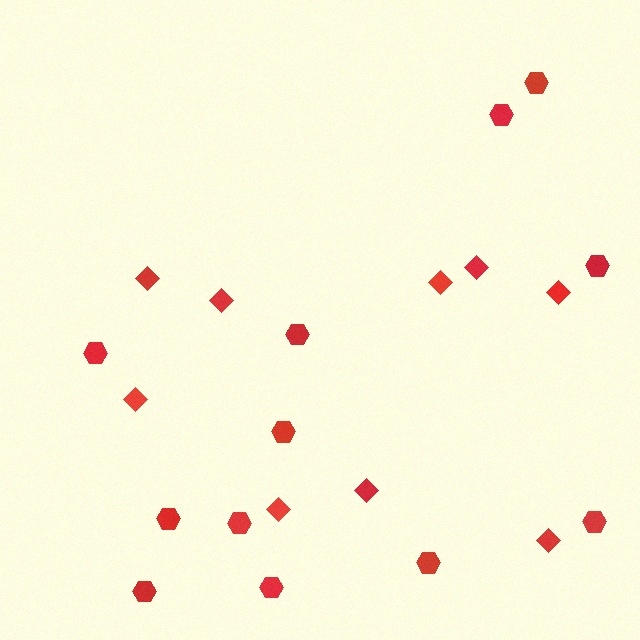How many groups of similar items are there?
There are 2 groups: one group of hexagons (12) and one group of diamonds (9).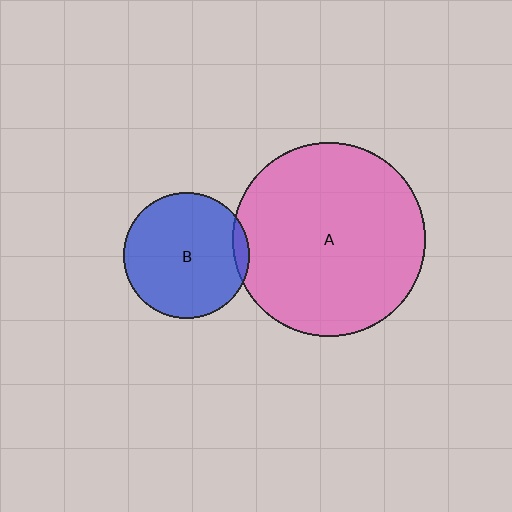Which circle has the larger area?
Circle A (pink).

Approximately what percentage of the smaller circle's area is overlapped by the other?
Approximately 5%.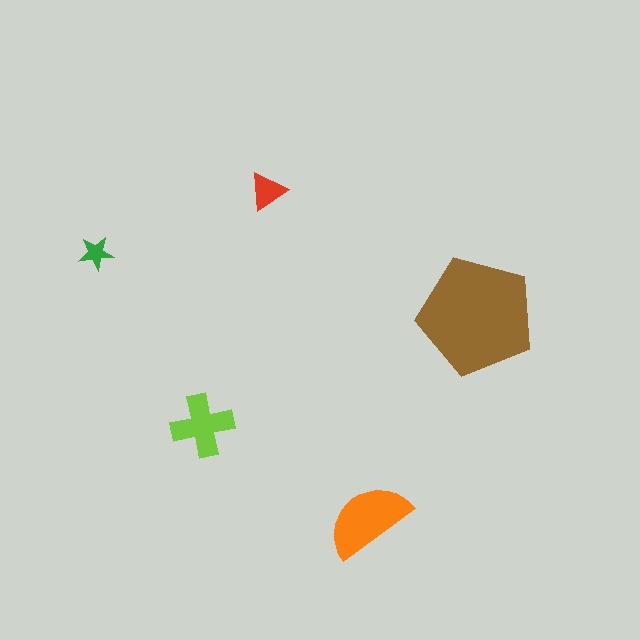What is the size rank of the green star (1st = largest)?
5th.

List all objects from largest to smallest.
The brown pentagon, the orange semicircle, the lime cross, the red triangle, the green star.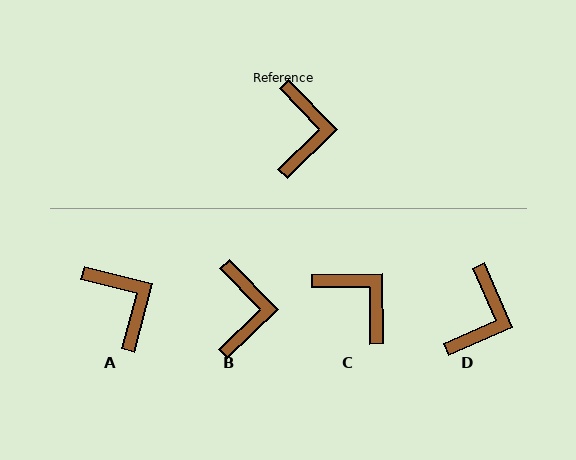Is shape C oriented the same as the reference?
No, it is off by about 47 degrees.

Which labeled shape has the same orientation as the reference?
B.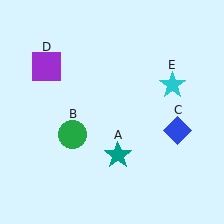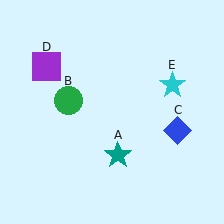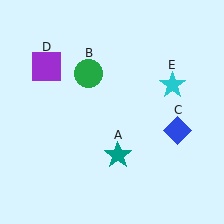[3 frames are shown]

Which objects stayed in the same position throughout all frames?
Teal star (object A) and blue diamond (object C) and purple square (object D) and cyan star (object E) remained stationary.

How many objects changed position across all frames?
1 object changed position: green circle (object B).